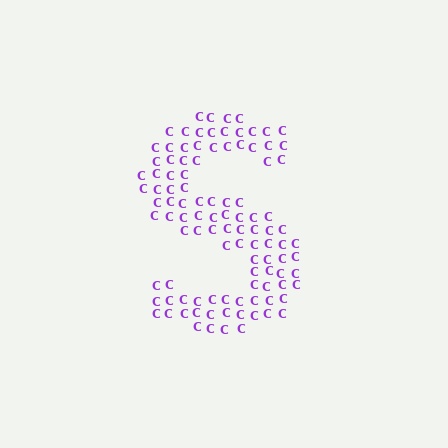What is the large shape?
The large shape is the letter S.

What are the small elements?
The small elements are letter C's.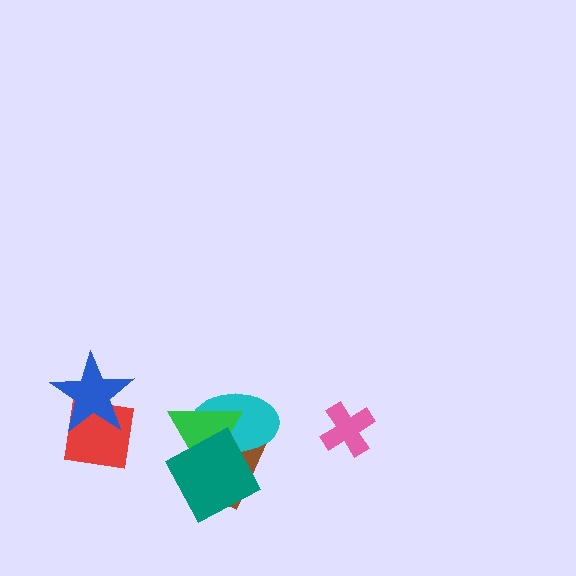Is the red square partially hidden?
Yes, it is partially covered by another shape.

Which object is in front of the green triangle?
The teal square is in front of the green triangle.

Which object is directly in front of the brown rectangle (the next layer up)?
The cyan ellipse is directly in front of the brown rectangle.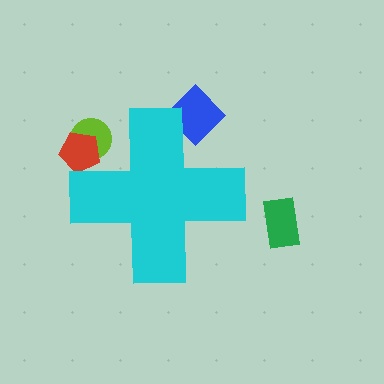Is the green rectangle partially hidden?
No, the green rectangle is fully visible.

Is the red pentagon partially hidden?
Yes, the red pentagon is partially hidden behind the cyan cross.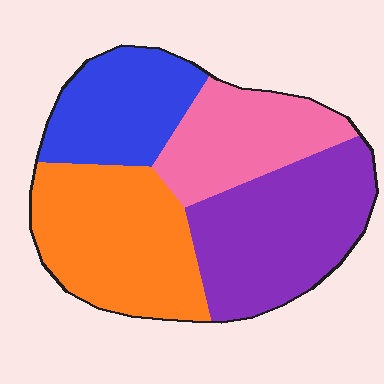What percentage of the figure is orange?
Orange covers around 30% of the figure.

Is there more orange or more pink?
Orange.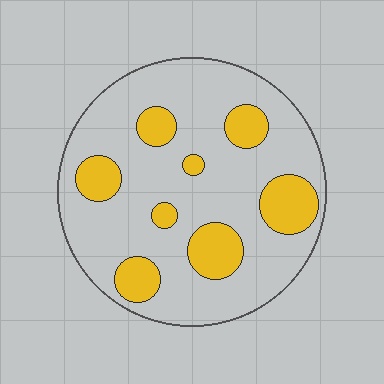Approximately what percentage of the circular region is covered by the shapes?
Approximately 20%.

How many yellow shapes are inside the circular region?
8.